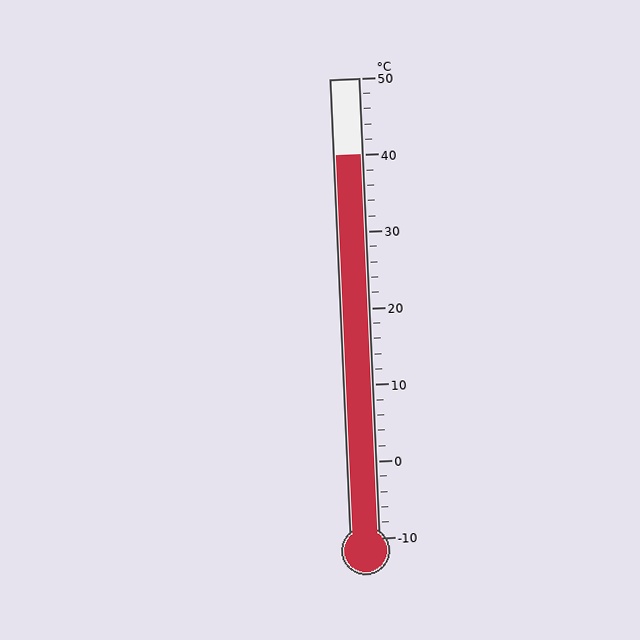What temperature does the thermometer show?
The thermometer shows approximately 40°C.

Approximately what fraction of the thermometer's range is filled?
The thermometer is filled to approximately 85% of its range.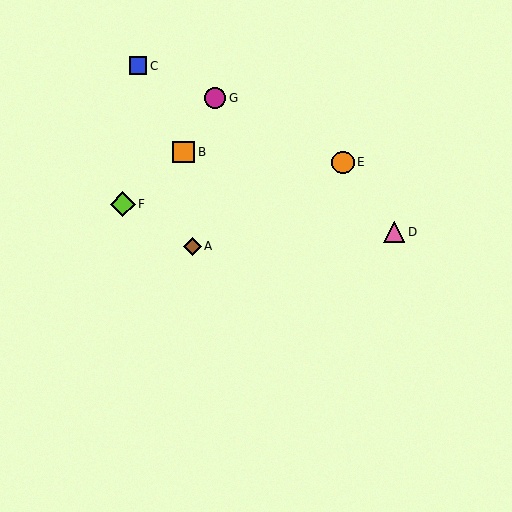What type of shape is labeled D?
Shape D is a pink triangle.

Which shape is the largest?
The lime diamond (labeled F) is the largest.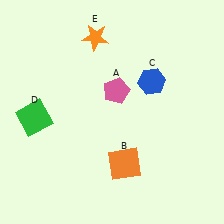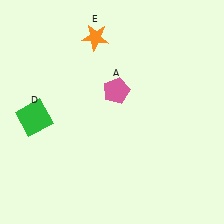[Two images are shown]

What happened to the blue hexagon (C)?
The blue hexagon (C) was removed in Image 2. It was in the top-right area of Image 1.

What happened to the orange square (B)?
The orange square (B) was removed in Image 2. It was in the bottom-right area of Image 1.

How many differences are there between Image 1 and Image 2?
There are 2 differences between the two images.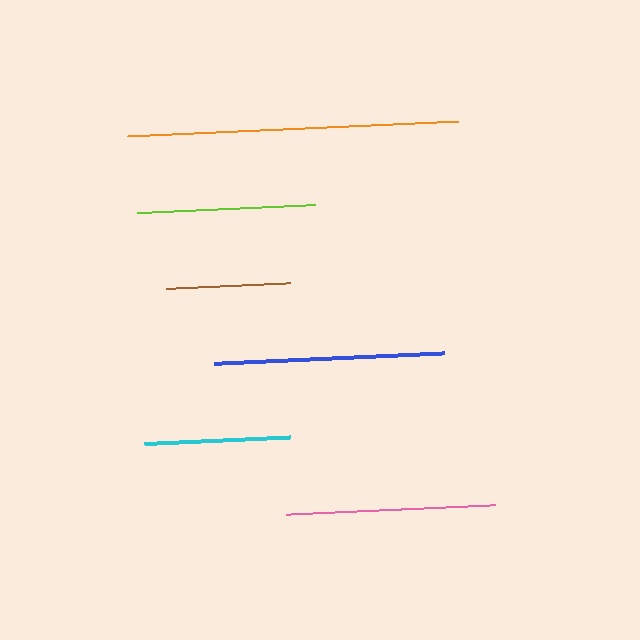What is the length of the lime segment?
The lime segment is approximately 177 pixels long.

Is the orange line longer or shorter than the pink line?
The orange line is longer than the pink line.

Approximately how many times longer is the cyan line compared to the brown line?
The cyan line is approximately 1.2 times the length of the brown line.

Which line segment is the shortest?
The brown line is the shortest at approximately 124 pixels.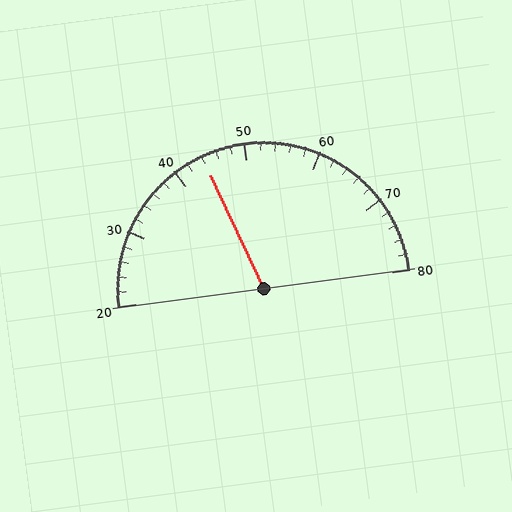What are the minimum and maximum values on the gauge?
The gauge ranges from 20 to 80.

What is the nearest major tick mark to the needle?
The nearest major tick mark is 40.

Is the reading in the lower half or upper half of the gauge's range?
The reading is in the lower half of the range (20 to 80).